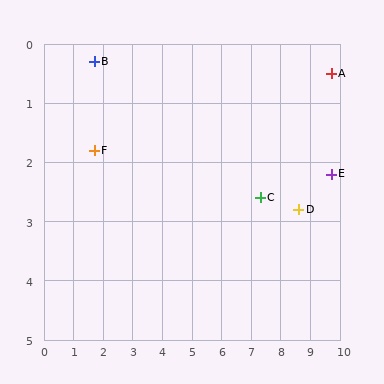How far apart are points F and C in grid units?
Points F and C are about 5.7 grid units apart.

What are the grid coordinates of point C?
Point C is at approximately (7.3, 2.6).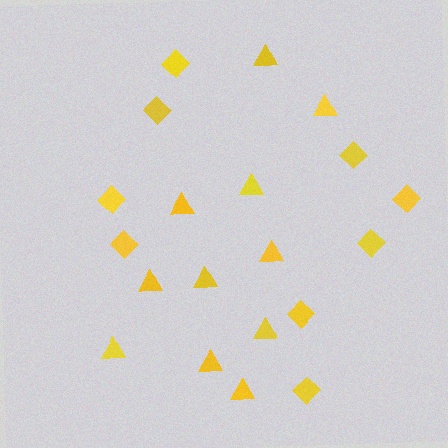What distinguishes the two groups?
There are 2 groups: one group of triangles (11) and one group of diamonds (9).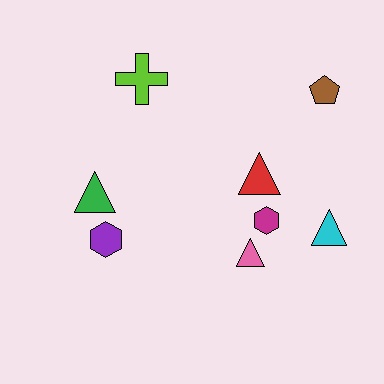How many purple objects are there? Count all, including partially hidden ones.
There is 1 purple object.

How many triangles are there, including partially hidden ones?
There are 4 triangles.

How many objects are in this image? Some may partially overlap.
There are 8 objects.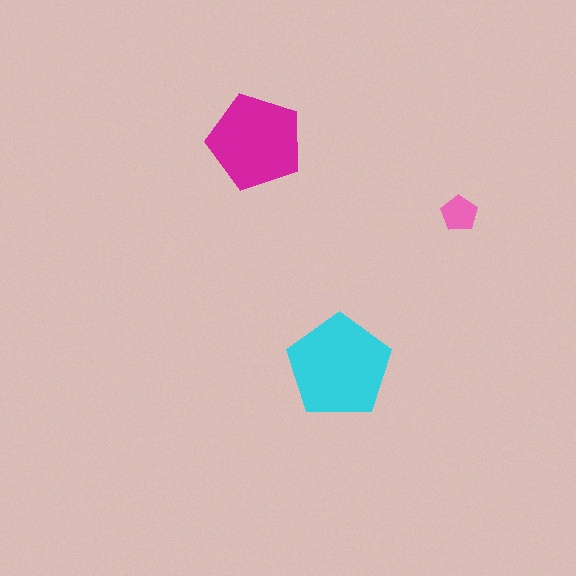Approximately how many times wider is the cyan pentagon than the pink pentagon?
About 3 times wider.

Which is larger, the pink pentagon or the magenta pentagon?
The magenta one.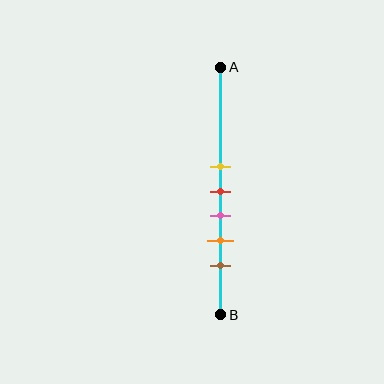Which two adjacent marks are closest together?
The yellow and red marks are the closest adjacent pair.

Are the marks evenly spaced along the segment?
Yes, the marks are approximately evenly spaced.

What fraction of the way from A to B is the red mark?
The red mark is approximately 50% (0.5) of the way from A to B.